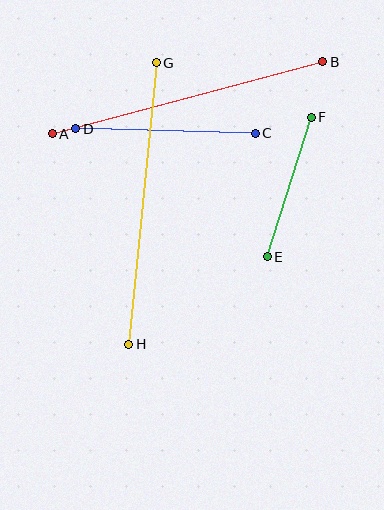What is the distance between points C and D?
The distance is approximately 180 pixels.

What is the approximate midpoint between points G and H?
The midpoint is at approximately (143, 203) pixels.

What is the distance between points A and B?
The distance is approximately 280 pixels.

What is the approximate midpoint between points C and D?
The midpoint is at approximately (165, 131) pixels.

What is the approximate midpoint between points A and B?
The midpoint is at approximately (187, 98) pixels.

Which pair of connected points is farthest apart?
Points G and H are farthest apart.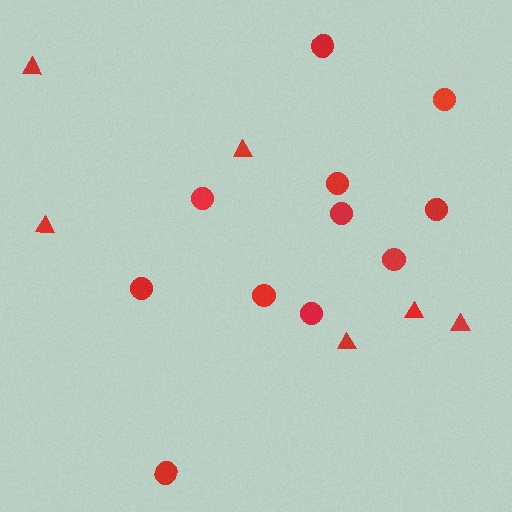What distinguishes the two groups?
There are 2 groups: one group of circles (11) and one group of triangles (6).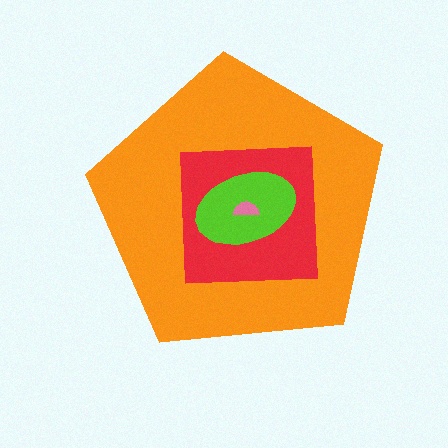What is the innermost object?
The pink semicircle.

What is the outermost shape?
The orange pentagon.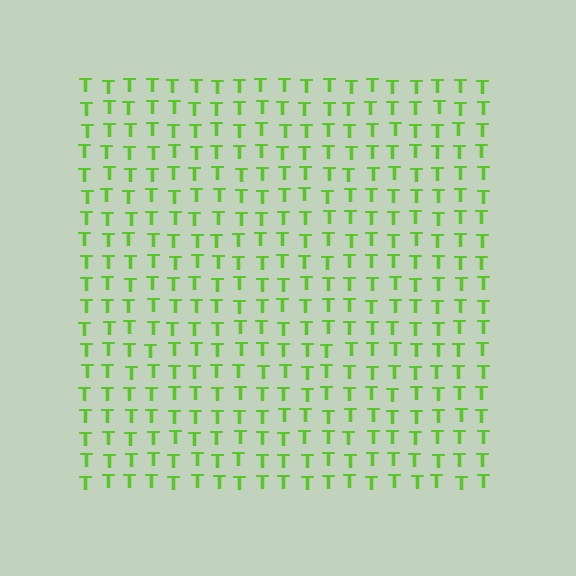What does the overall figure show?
The overall figure shows a square.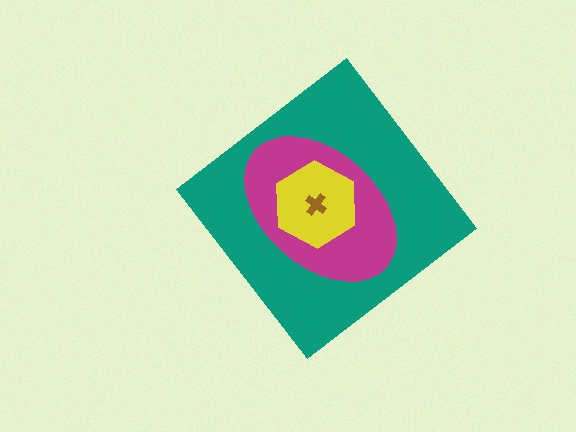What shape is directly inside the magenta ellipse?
The yellow hexagon.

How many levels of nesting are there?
4.